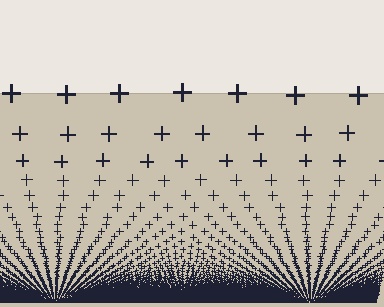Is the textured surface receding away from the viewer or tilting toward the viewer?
The surface appears to tilt toward the viewer. Texture elements get larger and sparser toward the top.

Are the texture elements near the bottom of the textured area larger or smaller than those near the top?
Smaller. The gradient is inverted — elements near the bottom are smaller and denser.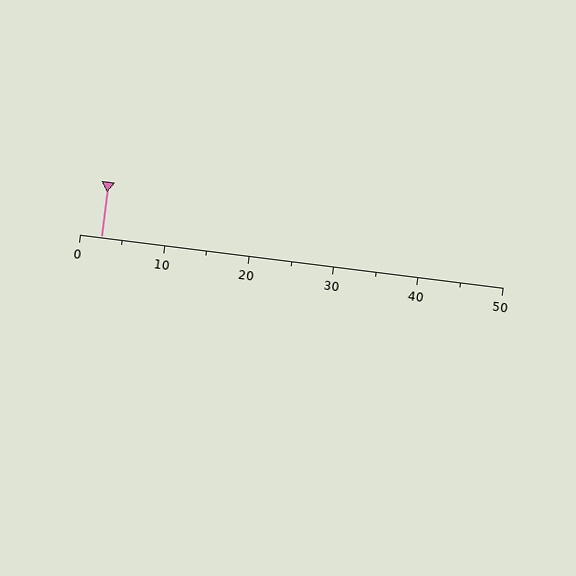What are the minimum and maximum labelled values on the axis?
The axis runs from 0 to 50.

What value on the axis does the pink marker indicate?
The marker indicates approximately 2.5.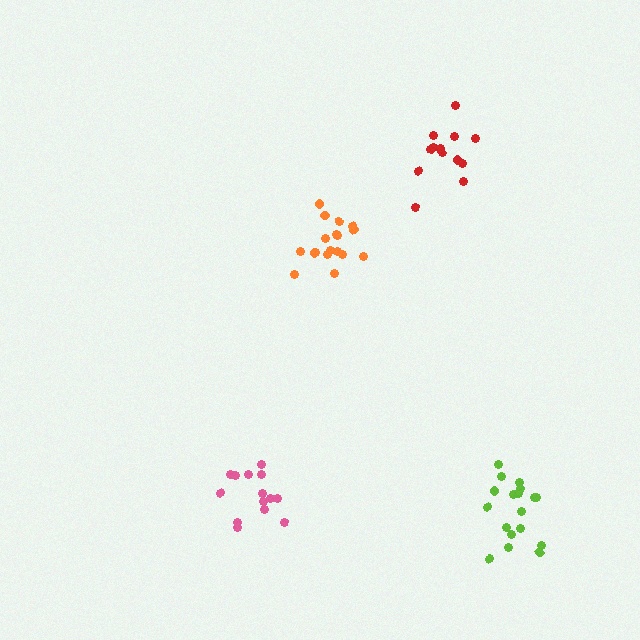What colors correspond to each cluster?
The clusters are colored: pink, red, orange, lime.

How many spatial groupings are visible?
There are 4 spatial groupings.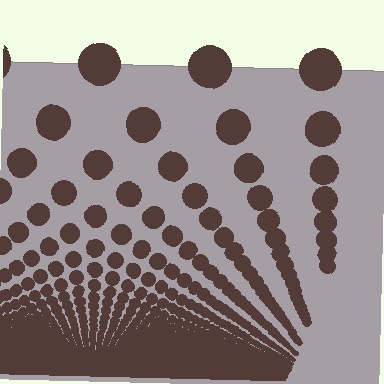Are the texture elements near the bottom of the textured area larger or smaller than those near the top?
Smaller. The gradient is inverted — elements near the bottom are smaller and denser.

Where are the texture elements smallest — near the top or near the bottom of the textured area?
Near the bottom.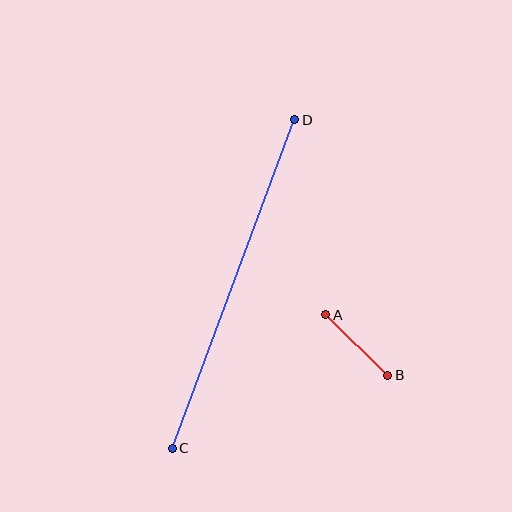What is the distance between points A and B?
The distance is approximately 87 pixels.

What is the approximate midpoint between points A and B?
The midpoint is at approximately (357, 345) pixels.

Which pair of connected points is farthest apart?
Points C and D are farthest apart.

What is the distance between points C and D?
The distance is approximately 350 pixels.